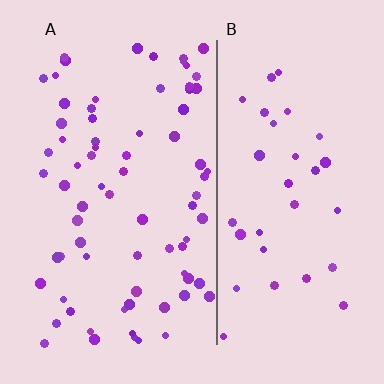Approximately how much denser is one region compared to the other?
Approximately 2.2× — region A over region B.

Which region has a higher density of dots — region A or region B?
A (the left).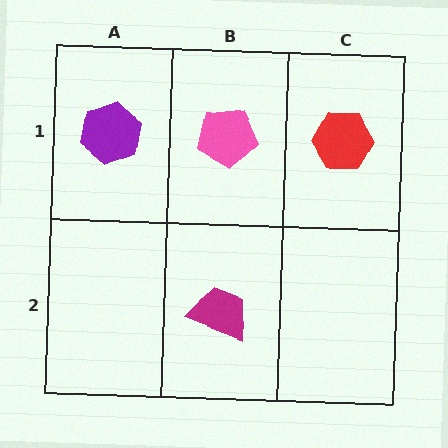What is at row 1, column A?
A purple hexagon.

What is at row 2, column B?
A magenta trapezoid.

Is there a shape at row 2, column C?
No, that cell is empty.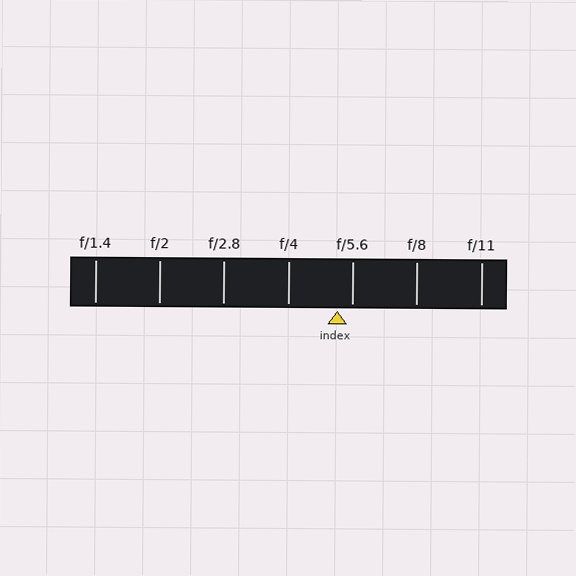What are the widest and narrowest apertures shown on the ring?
The widest aperture shown is f/1.4 and the narrowest is f/11.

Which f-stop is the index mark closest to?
The index mark is closest to f/5.6.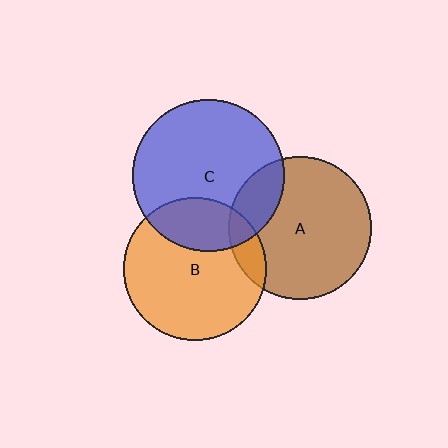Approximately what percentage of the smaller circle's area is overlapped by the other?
Approximately 20%.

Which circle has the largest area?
Circle C (blue).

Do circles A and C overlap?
Yes.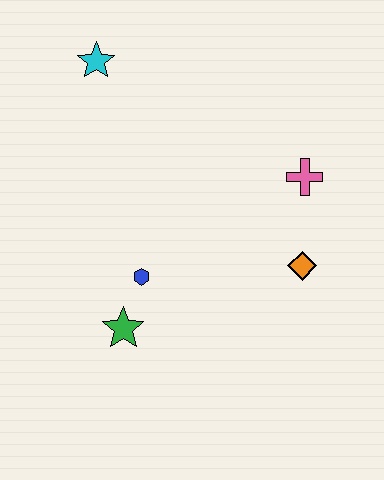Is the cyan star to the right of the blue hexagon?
No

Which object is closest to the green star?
The blue hexagon is closest to the green star.